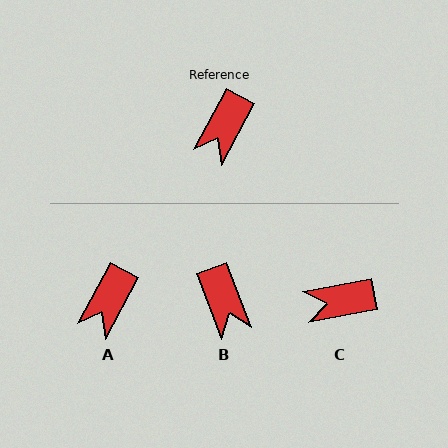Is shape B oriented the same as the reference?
No, it is off by about 50 degrees.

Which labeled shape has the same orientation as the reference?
A.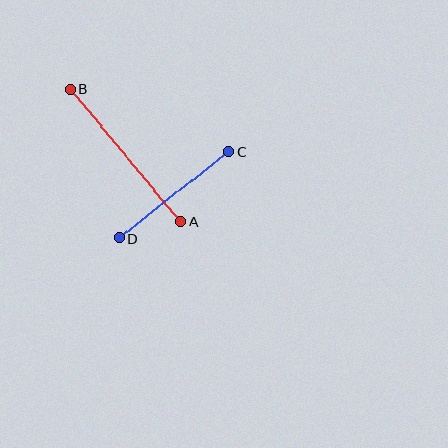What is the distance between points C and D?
The distance is approximately 140 pixels.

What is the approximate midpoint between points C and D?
The midpoint is at approximately (174, 195) pixels.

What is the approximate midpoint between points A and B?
The midpoint is at approximately (126, 155) pixels.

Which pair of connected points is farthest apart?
Points A and B are farthest apart.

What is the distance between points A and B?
The distance is approximately 173 pixels.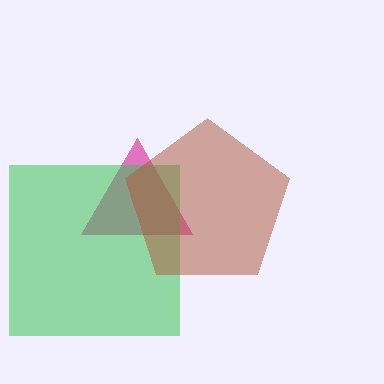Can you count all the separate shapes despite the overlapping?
Yes, there are 3 separate shapes.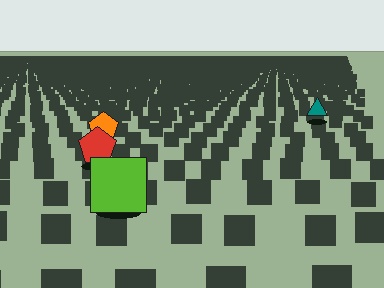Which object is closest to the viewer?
The lime square is closest. The texture marks near it are larger and more spread out.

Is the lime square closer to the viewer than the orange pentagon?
Yes. The lime square is closer — you can tell from the texture gradient: the ground texture is coarser near it.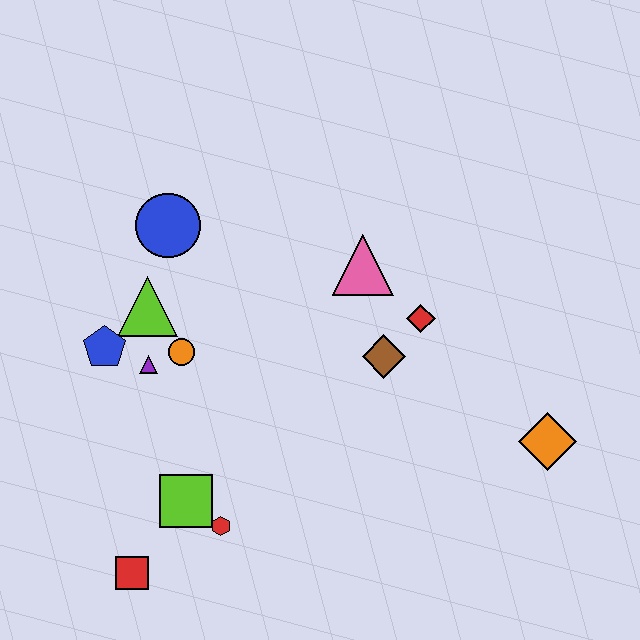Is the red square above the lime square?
No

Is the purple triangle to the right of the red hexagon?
No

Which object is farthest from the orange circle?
The orange diamond is farthest from the orange circle.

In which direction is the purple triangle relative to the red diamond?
The purple triangle is to the left of the red diamond.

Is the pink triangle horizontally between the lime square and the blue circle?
No